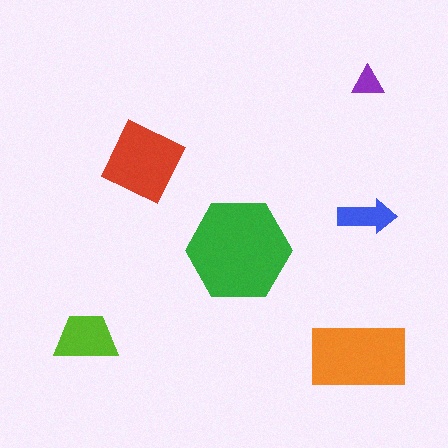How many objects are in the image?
There are 6 objects in the image.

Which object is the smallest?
The purple triangle.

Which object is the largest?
The green hexagon.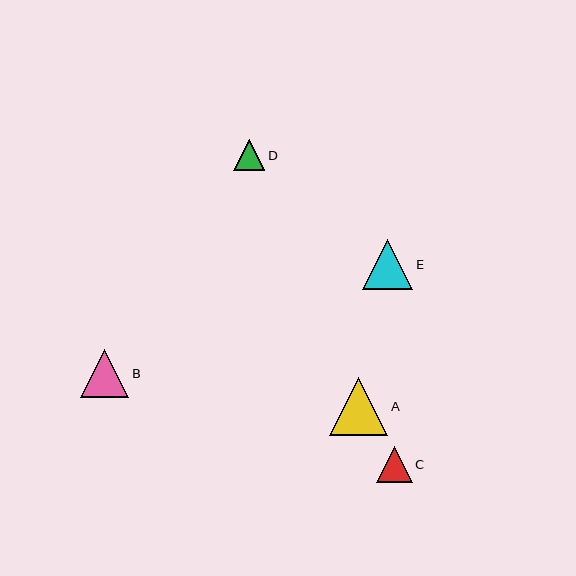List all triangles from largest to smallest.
From largest to smallest: A, E, B, C, D.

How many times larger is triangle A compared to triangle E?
Triangle A is approximately 1.2 times the size of triangle E.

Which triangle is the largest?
Triangle A is the largest with a size of approximately 58 pixels.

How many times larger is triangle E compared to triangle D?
Triangle E is approximately 1.6 times the size of triangle D.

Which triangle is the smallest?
Triangle D is the smallest with a size of approximately 31 pixels.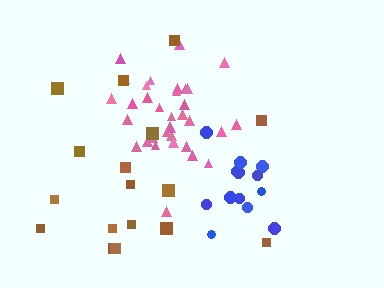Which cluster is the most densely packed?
Pink.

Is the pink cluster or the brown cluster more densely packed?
Pink.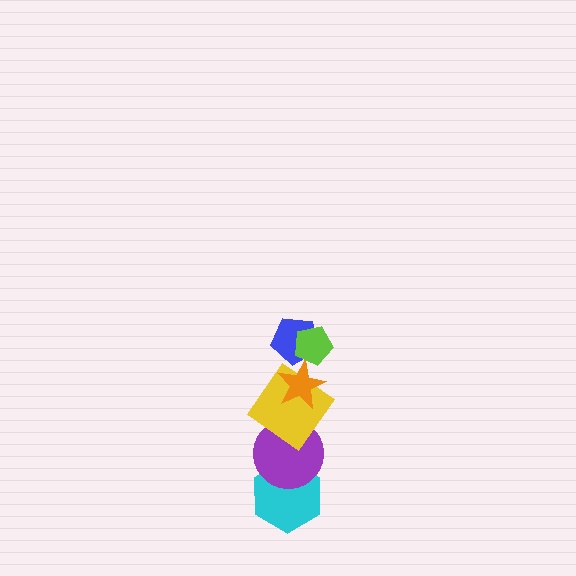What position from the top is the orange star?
The orange star is 3rd from the top.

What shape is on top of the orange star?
The blue pentagon is on top of the orange star.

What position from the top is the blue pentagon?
The blue pentagon is 2nd from the top.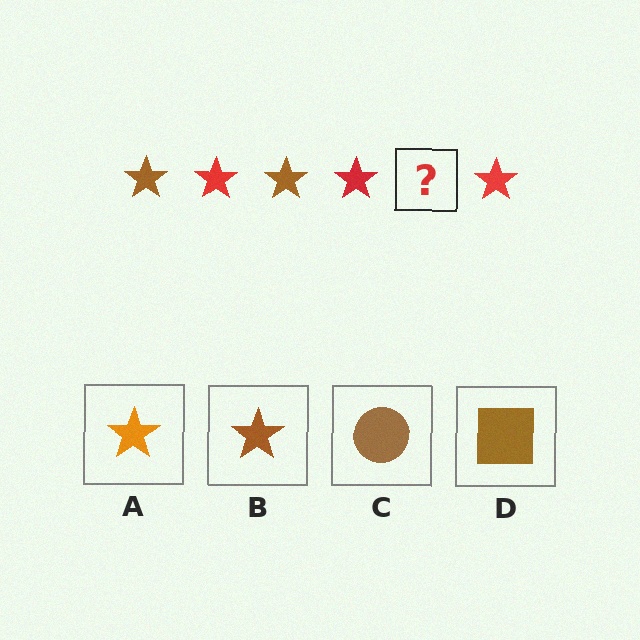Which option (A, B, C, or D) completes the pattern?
B.